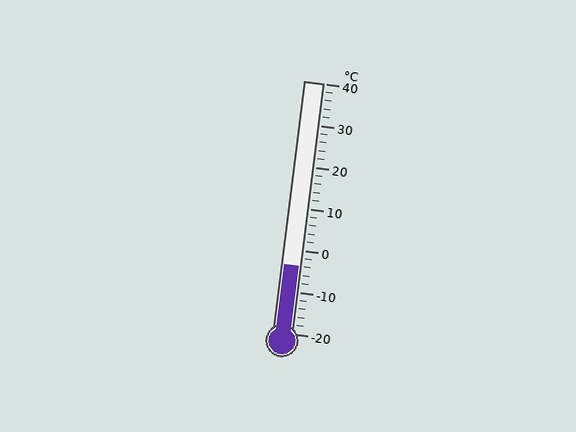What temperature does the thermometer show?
The thermometer shows approximately -4°C.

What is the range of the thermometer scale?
The thermometer scale ranges from -20°C to 40°C.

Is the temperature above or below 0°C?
The temperature is below 0°C.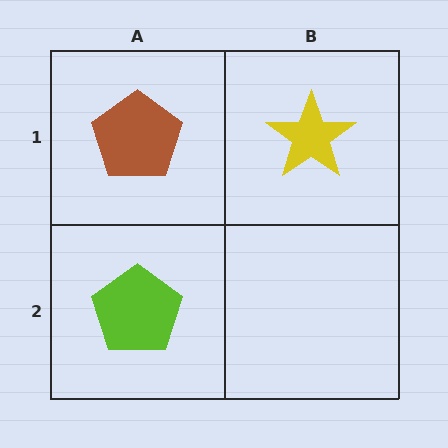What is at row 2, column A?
A lime pentagon.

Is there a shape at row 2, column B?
No, that cell is empty.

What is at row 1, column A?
A brown pentagon.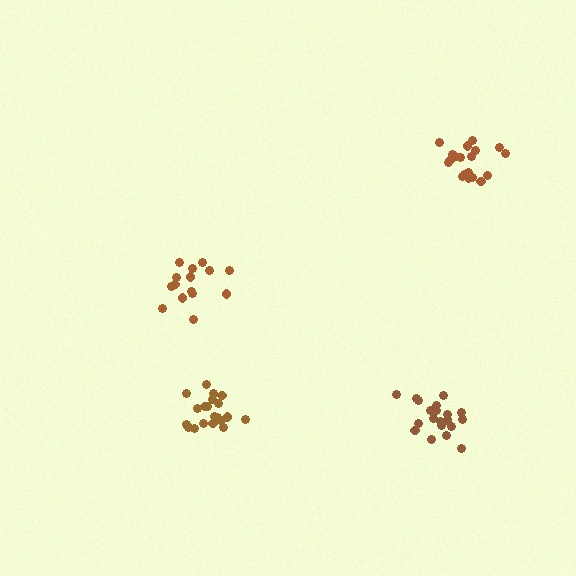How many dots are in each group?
Group 1: 20 dots, Group 2: 20 dots, Group 3: 20 dots, Group 4: 15 dots (75 total).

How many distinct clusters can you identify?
There are 4 distinct clusters.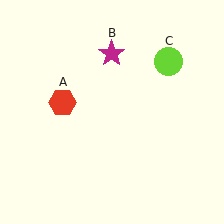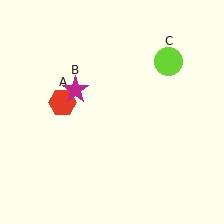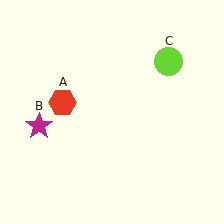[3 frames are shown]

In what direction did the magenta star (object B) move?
The magenta star (object B) moved down and to the left.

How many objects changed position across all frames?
1 object changed position: magenta star (object B).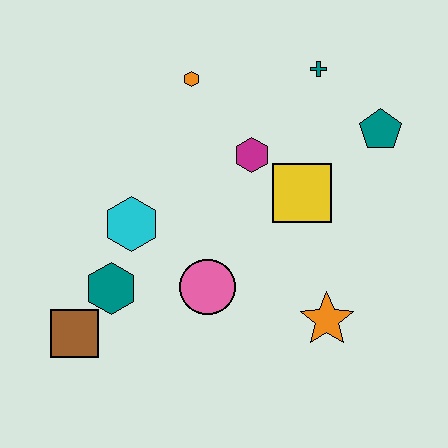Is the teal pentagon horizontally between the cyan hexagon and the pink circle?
No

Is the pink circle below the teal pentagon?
Yes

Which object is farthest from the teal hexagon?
The teal pentagon is farthest from the teal hexagon.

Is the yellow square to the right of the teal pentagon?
No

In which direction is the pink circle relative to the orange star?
The pink circle is to the left of the orange star.